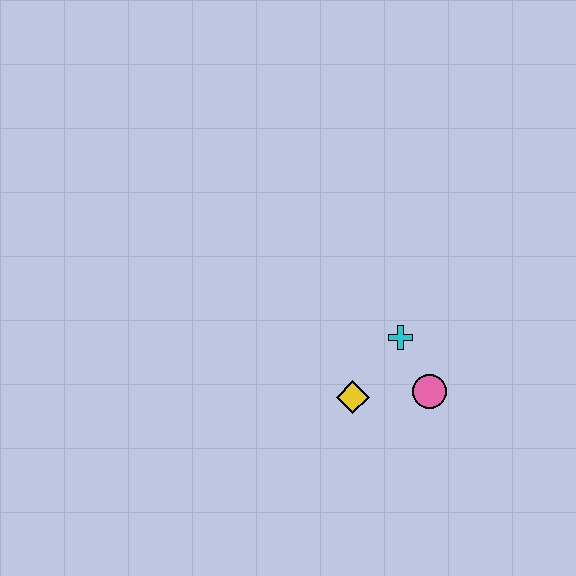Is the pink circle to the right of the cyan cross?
Yes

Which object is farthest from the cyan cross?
The yellow diamond is farthest from the cyan cross.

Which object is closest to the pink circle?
The cyan cross is closest to the pink circle.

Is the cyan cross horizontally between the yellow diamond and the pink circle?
Yes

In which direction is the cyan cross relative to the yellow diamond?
The cyan cross is above the yellow diamond.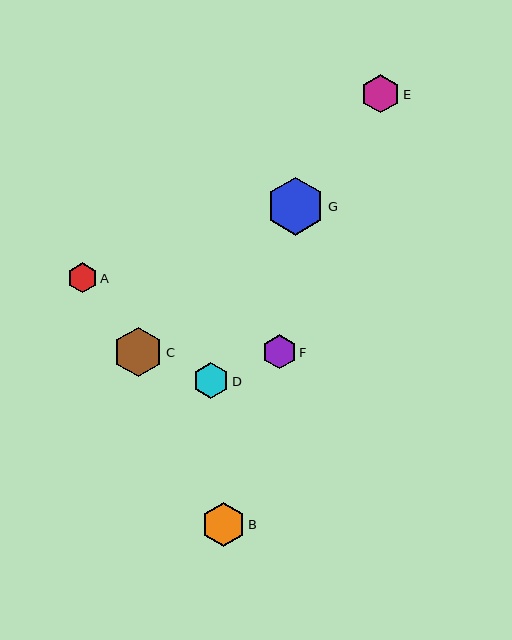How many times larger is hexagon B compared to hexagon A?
Hexagon B is approximately 1.5 times the size of hexagon A.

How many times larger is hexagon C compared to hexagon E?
Hexagon C is approximately 1.3 times the size of hexagon E.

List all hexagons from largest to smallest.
From largest to smallest: G, C, B, E, D, F, A.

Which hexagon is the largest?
Hexagon G is the largest with a size of approximately 58 pixels.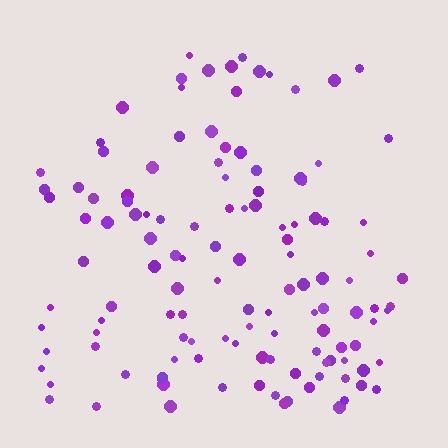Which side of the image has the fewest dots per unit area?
The top.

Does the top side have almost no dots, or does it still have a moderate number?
Still a moderate number, just noticeably fewer than the bottom.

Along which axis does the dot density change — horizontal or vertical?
Vertical.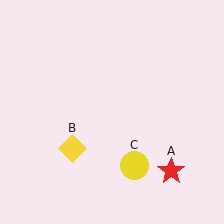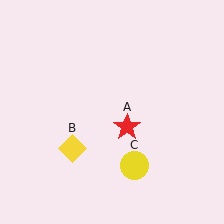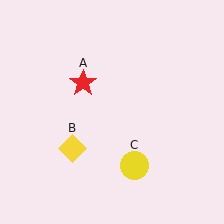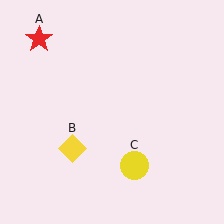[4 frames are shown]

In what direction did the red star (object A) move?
The red star (object A) moved up and to the left.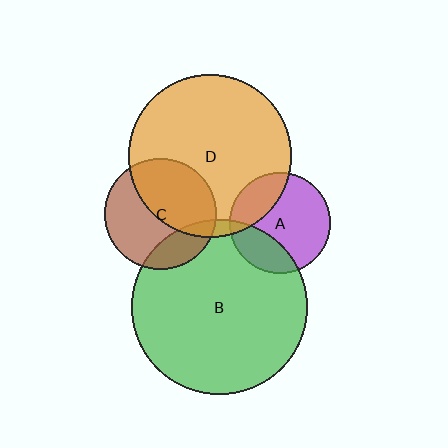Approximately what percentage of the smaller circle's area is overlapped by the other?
Approximately 50%.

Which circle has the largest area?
Circle B (green).